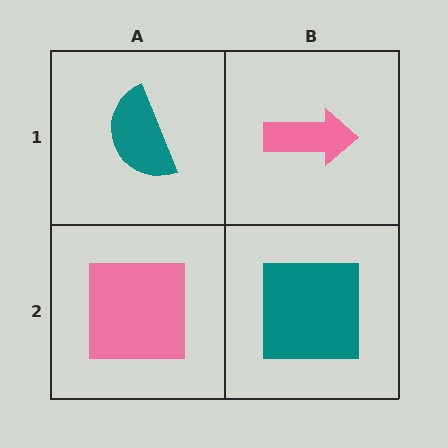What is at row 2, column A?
A pink square.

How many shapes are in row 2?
2 shapes.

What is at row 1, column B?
A pink arrow.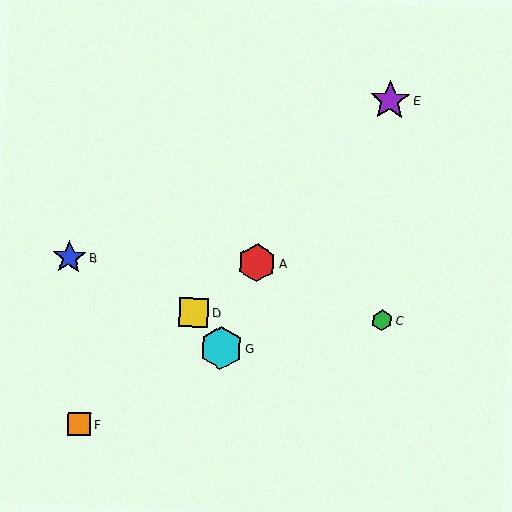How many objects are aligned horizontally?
2 objects (C, D) are aligned horizontally.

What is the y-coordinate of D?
Object D is at y≈313.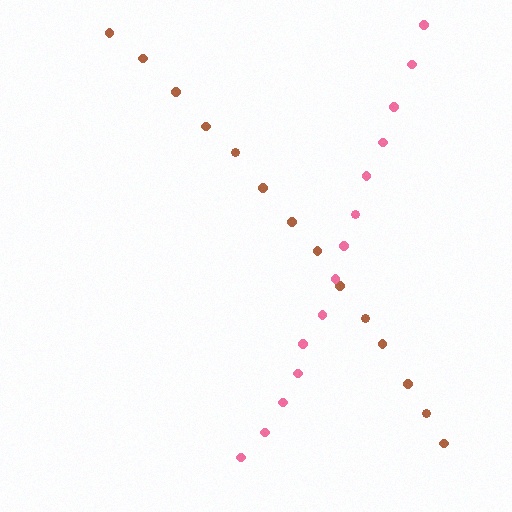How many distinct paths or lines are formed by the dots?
There are 2 distinct paths.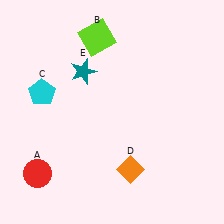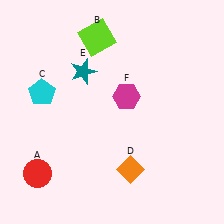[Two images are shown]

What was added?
A magenta hexagon (F) was added in Image 2.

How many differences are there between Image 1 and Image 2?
There is 1 difference between the two images.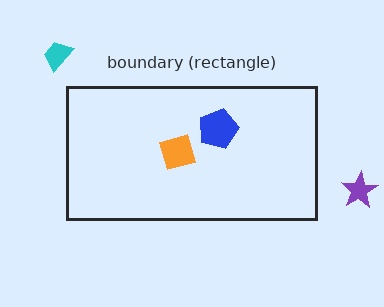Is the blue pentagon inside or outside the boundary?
Inside.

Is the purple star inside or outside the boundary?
Outside.